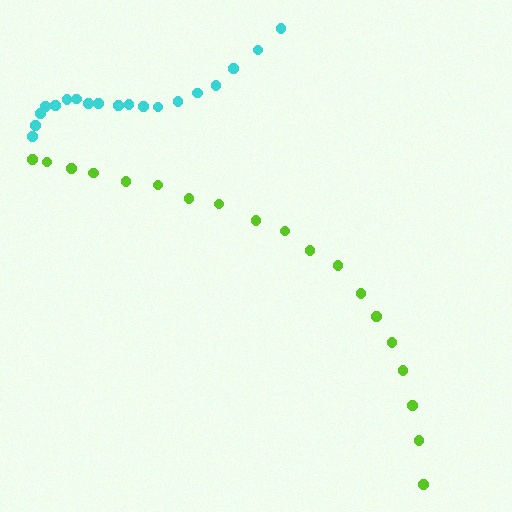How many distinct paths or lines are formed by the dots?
There are 2 distinct paths.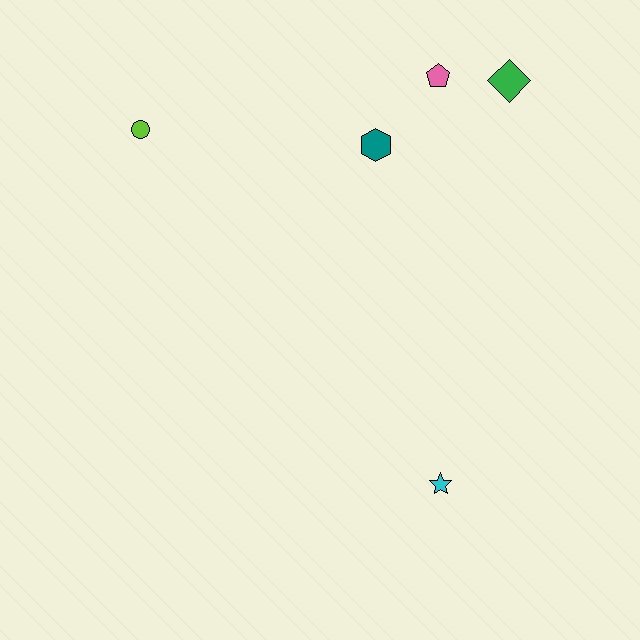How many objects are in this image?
There are 5 objects.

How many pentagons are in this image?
There is 1 pentagon.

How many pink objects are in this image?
There is 1 pink object.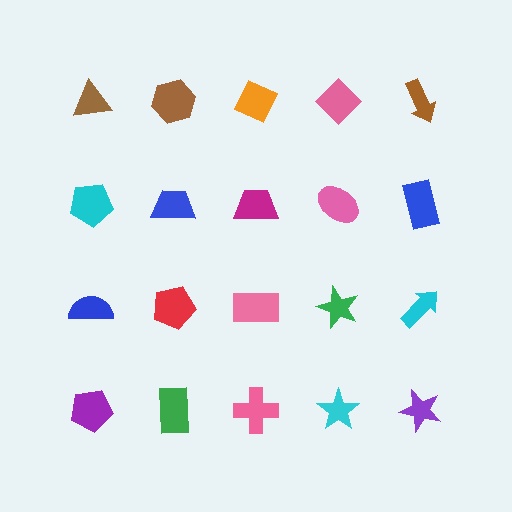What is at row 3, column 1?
A blue semicircle.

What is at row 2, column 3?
A magenta trapezoid.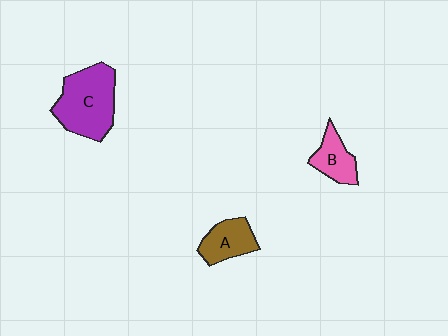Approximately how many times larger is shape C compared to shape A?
Approximately 1.9 times.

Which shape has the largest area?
Shape C (purple).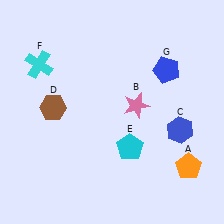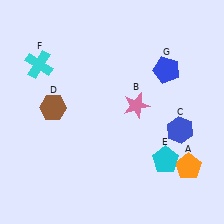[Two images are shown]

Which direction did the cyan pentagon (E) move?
The cyan pentagon (E) moved right.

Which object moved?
The cyan pentagon (E) moved right.